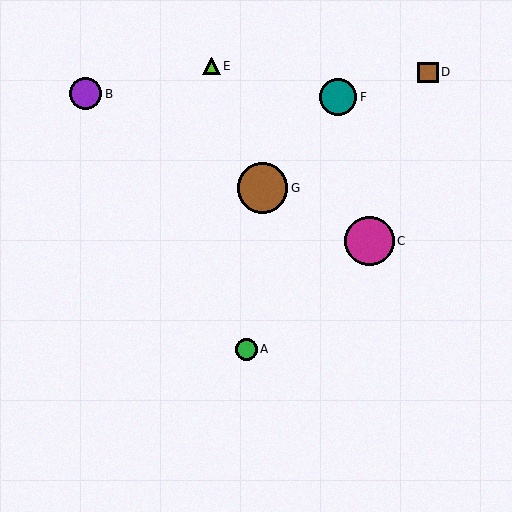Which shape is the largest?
The brown circle (labeled G) is the largest.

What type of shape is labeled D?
Shape D is a brown square.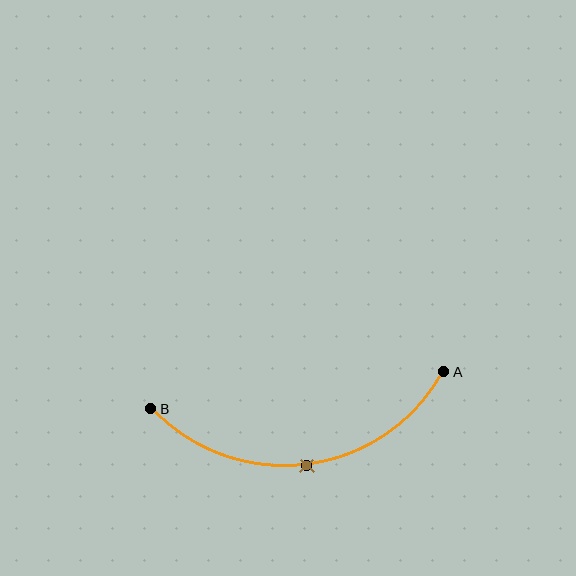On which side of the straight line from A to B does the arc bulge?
The arc bulges below the straight line connecting A and B.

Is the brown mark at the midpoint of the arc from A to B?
Yes. The brown mark lies on the arc at equal arc-length from both A and B — it is the arc midpoint.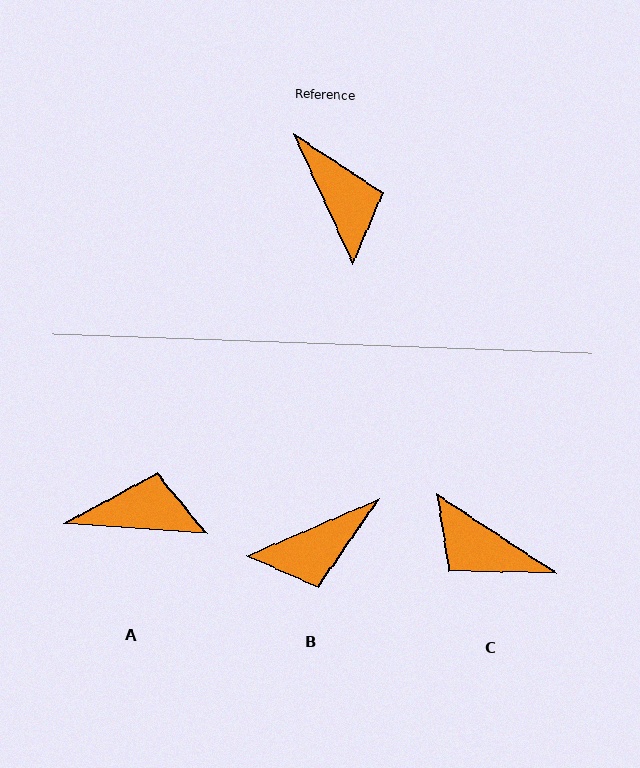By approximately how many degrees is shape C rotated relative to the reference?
Approximately 148 degrees clockwise.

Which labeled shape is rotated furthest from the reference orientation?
C, about 148 degrees away.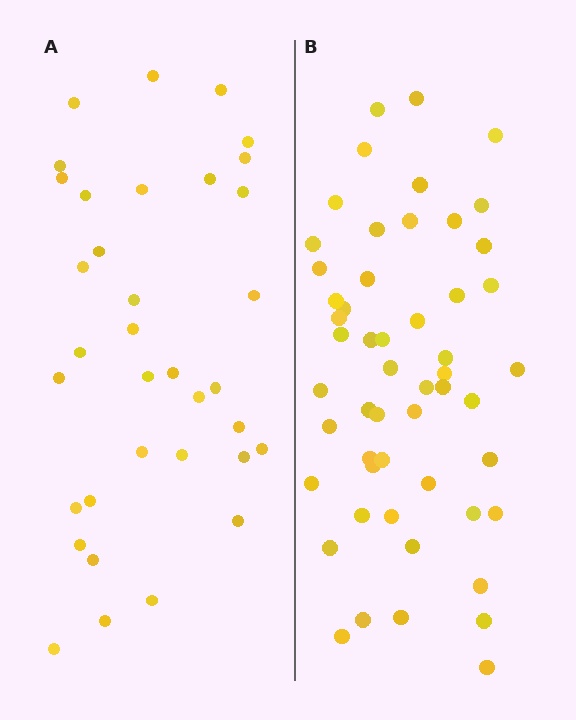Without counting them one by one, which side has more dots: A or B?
Region B (the right region) has more dots.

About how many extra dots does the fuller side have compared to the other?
Region B has approximately 20 more dots than region A.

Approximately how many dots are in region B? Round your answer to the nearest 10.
About 50 dots. (The exact count is 53, which rounds to 50.)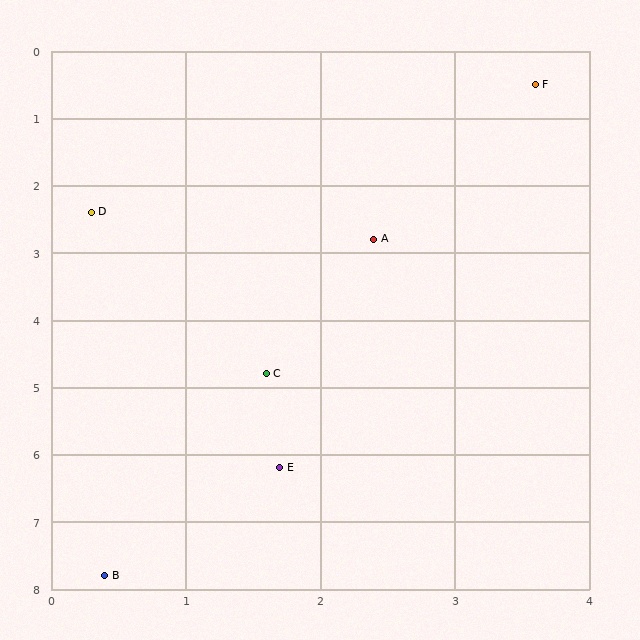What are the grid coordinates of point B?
Point B is at approximately (0.4, 7.8).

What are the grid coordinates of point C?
Point C is at approximately (1.6, 4.8).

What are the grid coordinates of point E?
Point E is at approximately (1.7, 6.2).